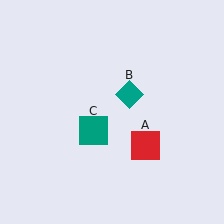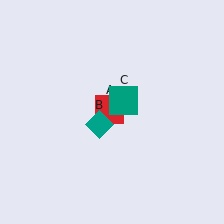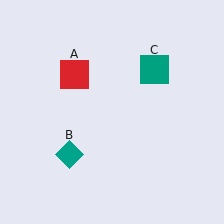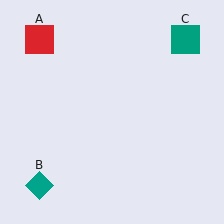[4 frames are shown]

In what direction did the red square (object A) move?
The red square (object A) moved up and to the left.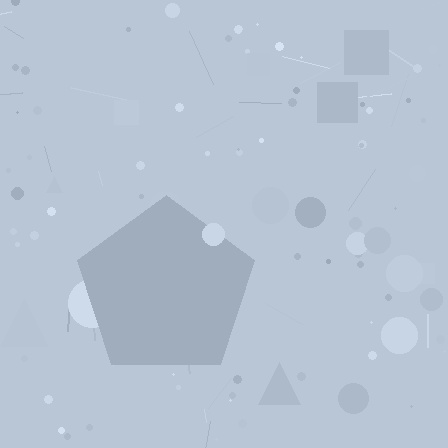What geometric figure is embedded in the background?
A pentagon is embedded in the background.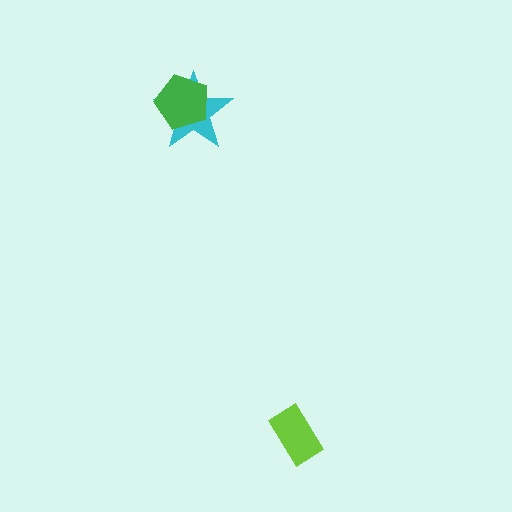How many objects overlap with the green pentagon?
1 object overlaps with the green pentagon.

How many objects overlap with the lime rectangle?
0 objects overlap with the lime rectangle.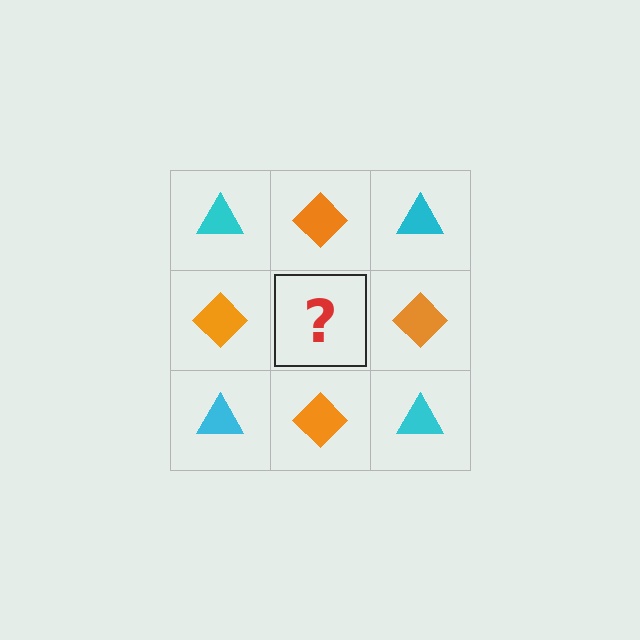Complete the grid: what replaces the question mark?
The question mark should be replaced with a cyan triangle.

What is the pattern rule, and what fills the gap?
The rule is that it alternates cyan triangle and orange diamond in a checkerboard pattern. The gap should be filled with a cyan triangle.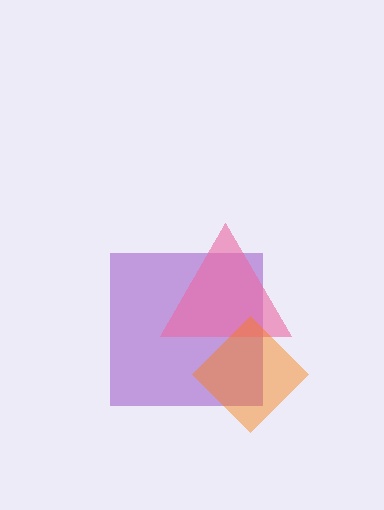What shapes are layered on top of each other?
The layered shapes are: a purple square, a pink triangle, an orange diamond.